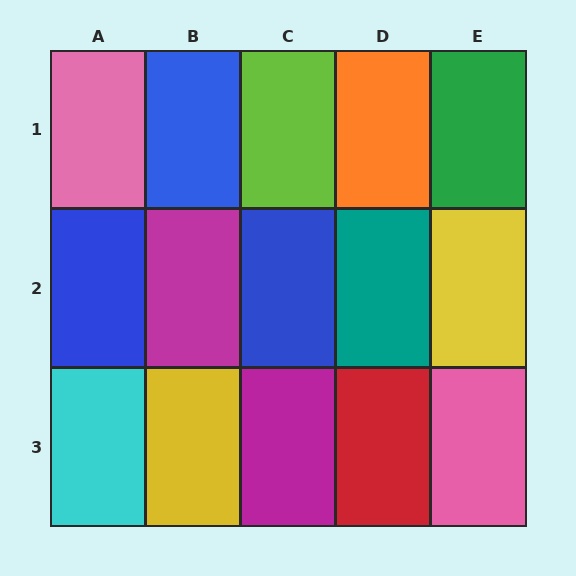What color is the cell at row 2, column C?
Blue.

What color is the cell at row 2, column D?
Teal.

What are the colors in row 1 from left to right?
Pink, blue, lime, orange, green.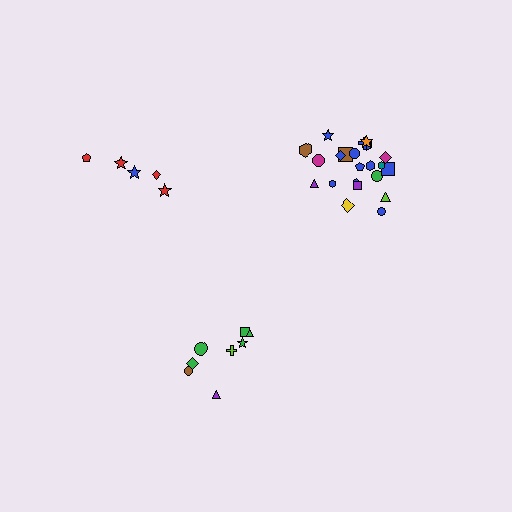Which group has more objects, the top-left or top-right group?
The top-right group.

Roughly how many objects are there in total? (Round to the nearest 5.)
Roughly 35 objects in total.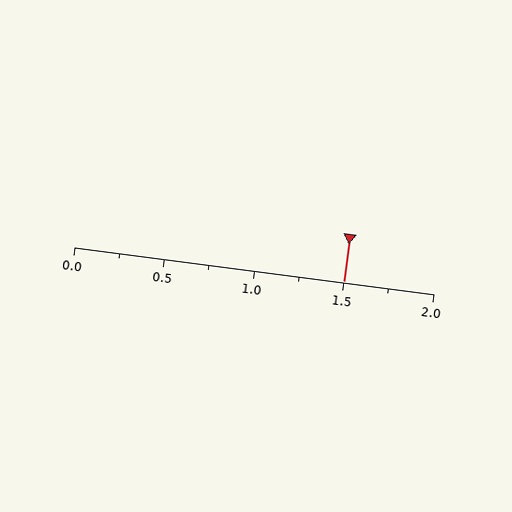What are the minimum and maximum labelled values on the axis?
The axis runs from 0.0 to 2.0.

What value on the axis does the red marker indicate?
The marker indicates approximately 1.5.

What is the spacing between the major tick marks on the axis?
The major ticks are spaced 0.5 apart.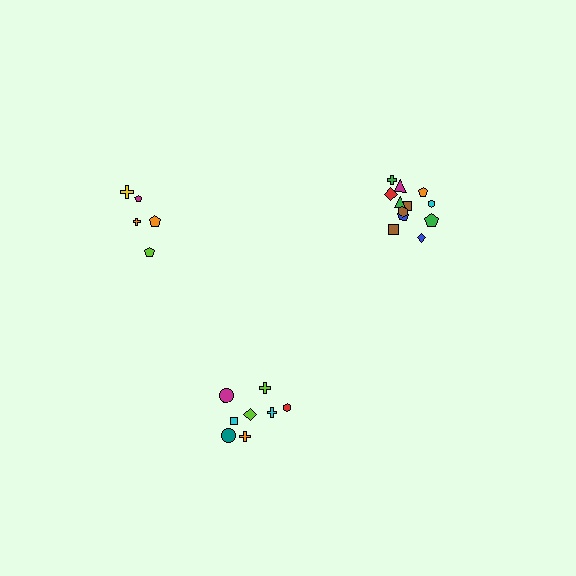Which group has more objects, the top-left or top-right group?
The top-right group.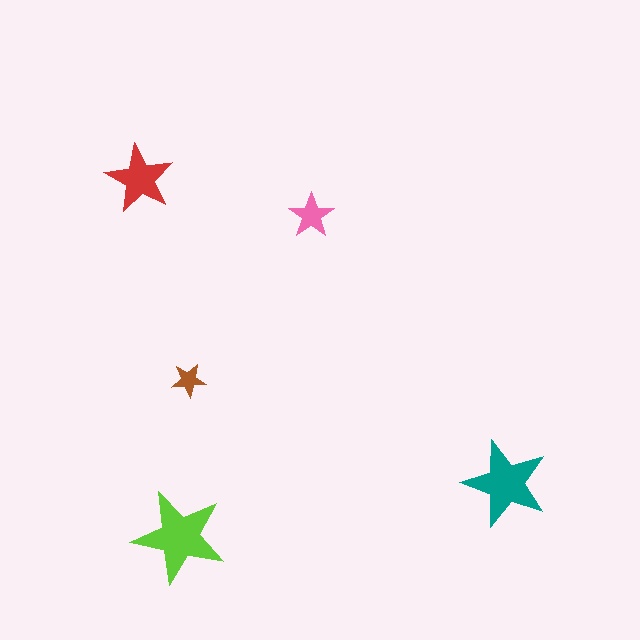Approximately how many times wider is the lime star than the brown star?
About 2.5 times wider.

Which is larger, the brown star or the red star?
The red one.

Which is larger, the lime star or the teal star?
The lime one.